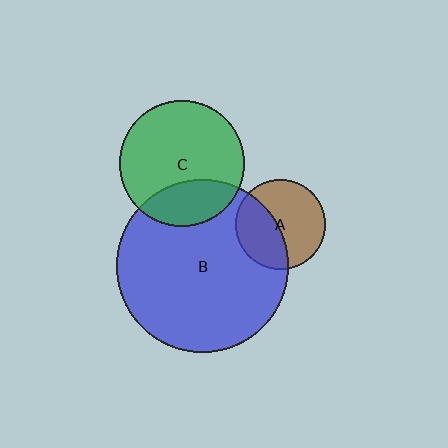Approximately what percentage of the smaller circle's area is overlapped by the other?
Approximately 25%.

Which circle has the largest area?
Circle B (blue).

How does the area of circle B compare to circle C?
Approximately 1.9 times.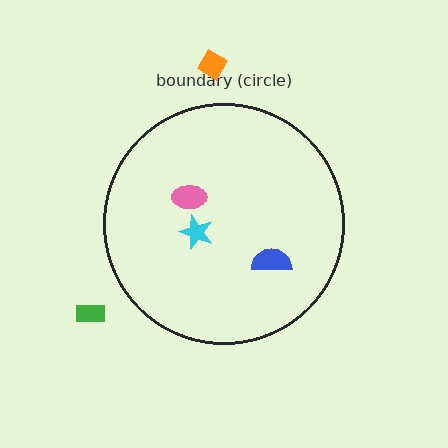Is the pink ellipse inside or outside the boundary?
Inside.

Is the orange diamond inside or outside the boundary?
Outside.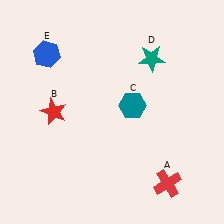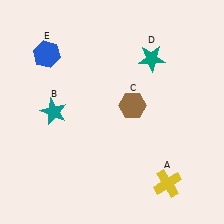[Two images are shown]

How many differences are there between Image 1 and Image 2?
There are 3 differences between the two images.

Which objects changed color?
A changed from red to yellow. B changed from red to teal. C changed from teal to brown.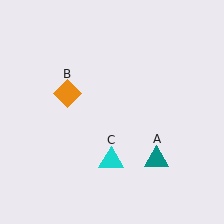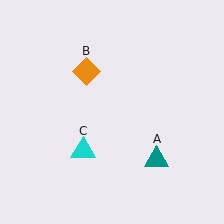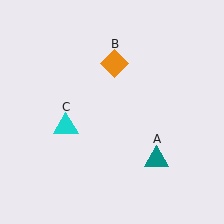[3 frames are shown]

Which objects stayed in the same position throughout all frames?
Teal triangle (object A) remained stationary.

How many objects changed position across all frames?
2 objects changed position: orange diamond (object B), cyan triangle (object C).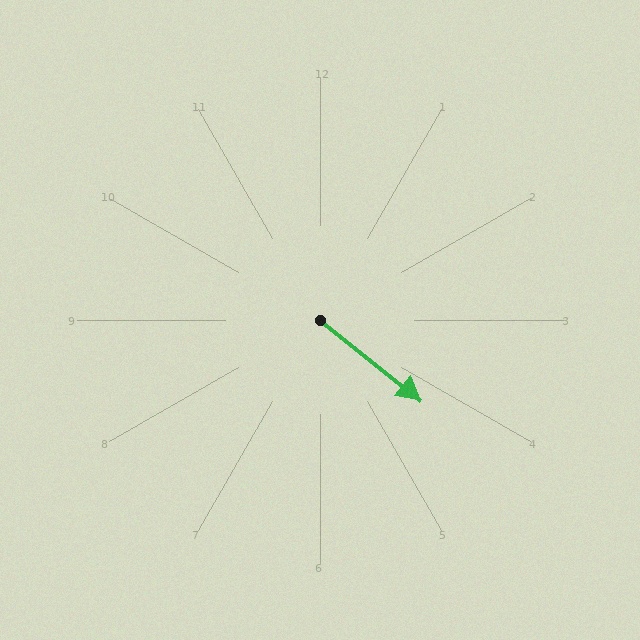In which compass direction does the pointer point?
Southeast.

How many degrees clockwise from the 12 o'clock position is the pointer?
Approximately 128 degrees.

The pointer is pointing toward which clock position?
Roughly 4 o'clock.